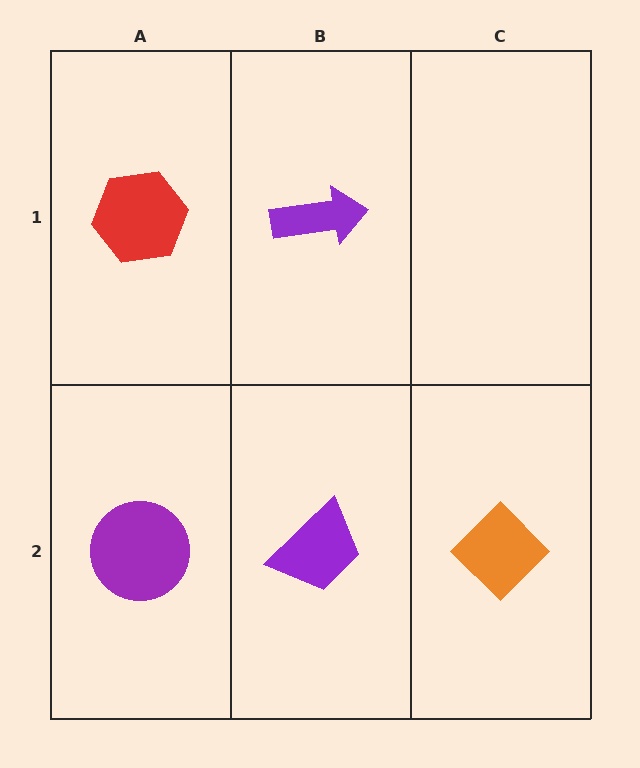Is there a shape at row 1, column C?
No, that cell is empty.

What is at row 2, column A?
A purple circle.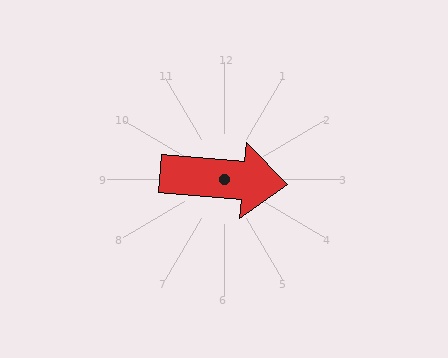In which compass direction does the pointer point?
East.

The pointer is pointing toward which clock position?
Roughly 3 o'clock.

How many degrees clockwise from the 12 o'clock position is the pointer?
Approximately 95 degrees.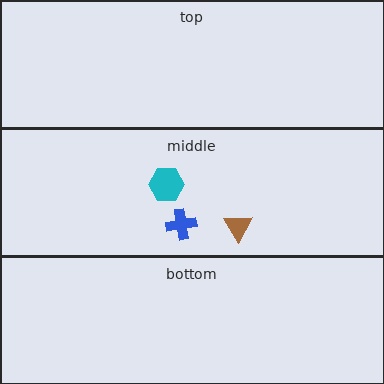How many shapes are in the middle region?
3.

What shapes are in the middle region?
The cyan hexagon, the brown triangle, the blue cross.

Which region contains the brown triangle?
The middle region.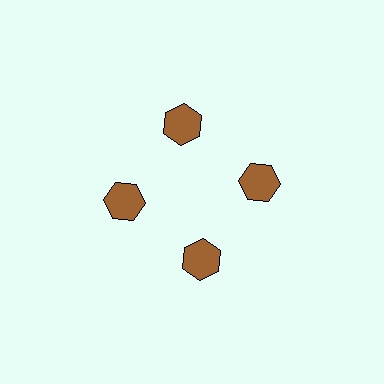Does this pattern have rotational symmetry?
Yes, this pattern has 4-fold rotational symmetry. It looks the same after rotating 90 degrees around the center.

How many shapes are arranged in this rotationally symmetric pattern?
There are 4 shapes, arranged in 4 groups of 1.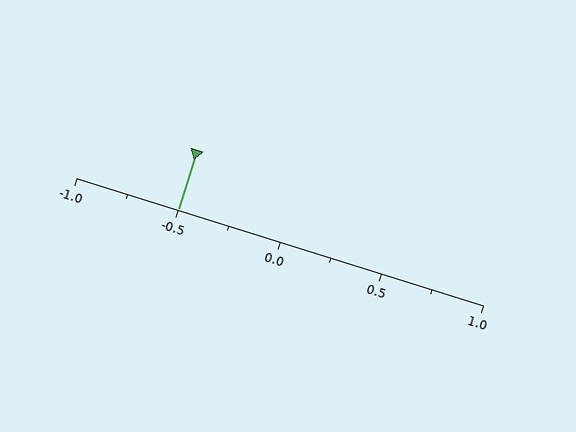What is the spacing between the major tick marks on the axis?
The major ticks are spaced 0.5 apart.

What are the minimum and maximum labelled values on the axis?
The axis runs from -1.0 to 1.0.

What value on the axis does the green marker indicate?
The marker indicates approximately -0.5.